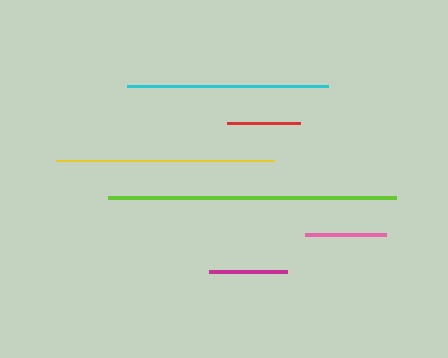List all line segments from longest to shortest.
From longest to shortest: lime, yellow, cyan, pink, magenta, red.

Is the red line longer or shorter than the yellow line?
The yellow line is longer than the red line.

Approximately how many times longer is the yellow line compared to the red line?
The yellow line is approximately 3.0 times the length of the red line.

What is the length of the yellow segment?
The yellow segment is approximately 218 pixels long.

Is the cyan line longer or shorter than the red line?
The cyan line is longer than the red line.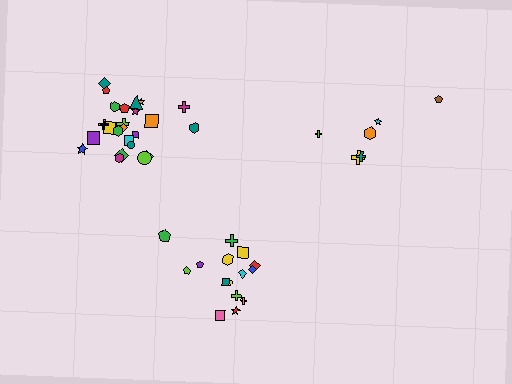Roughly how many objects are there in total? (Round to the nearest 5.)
Roughly 45 objects in total.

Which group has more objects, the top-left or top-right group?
The top-left group.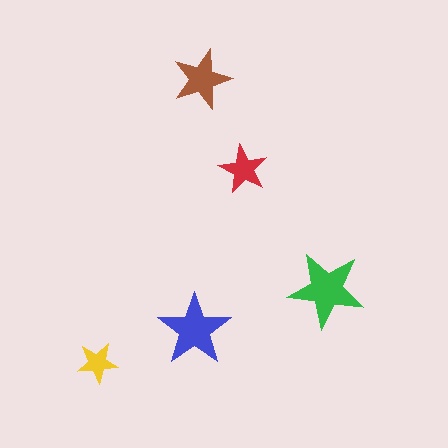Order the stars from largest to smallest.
the green one, the blue one, the brown one, the red one, the yellow one.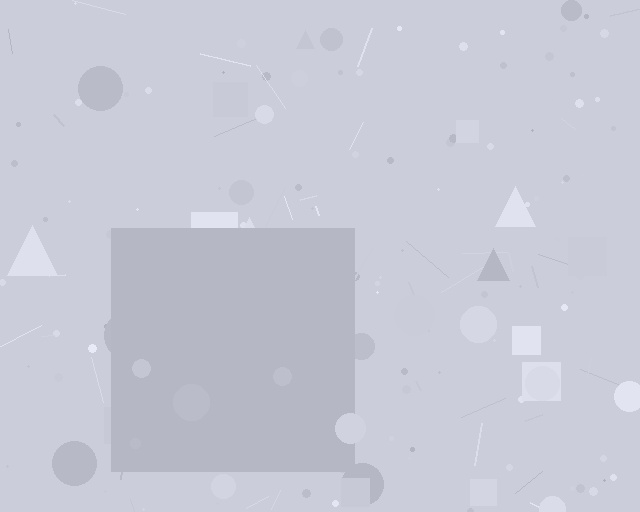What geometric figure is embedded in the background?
A square is embedded in the background.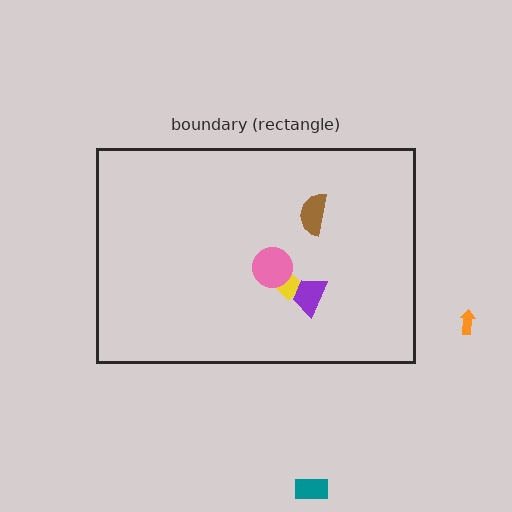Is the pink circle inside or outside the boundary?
Inside.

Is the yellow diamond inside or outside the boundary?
Inside.